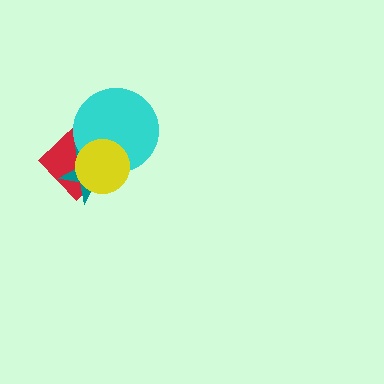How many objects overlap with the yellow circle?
3 objects overlap with the yellow circle.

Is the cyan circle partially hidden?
Yes, it is partially covered by another shape.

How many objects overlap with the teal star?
3 objects overlap with the teal star.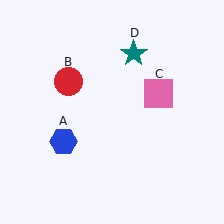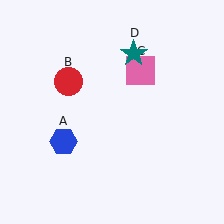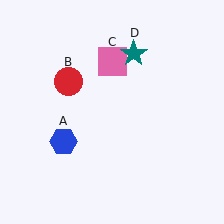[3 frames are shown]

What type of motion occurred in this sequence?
The pink square (object C) rotated counterclockwise around the center of the scene.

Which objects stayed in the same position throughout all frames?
Blue hexagon (object A) and red circle (object B) and teal star (object D) remained stationary.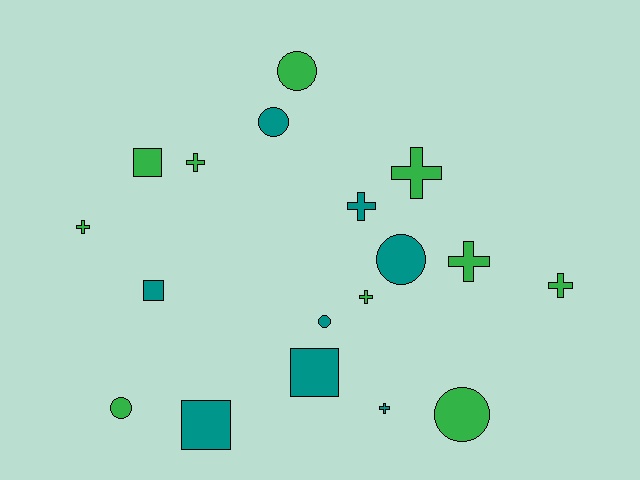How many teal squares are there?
There are 3 teal squares.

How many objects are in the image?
There are 18 objects.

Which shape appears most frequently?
Cross, with 8 objects.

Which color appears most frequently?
Green, with 10 objects.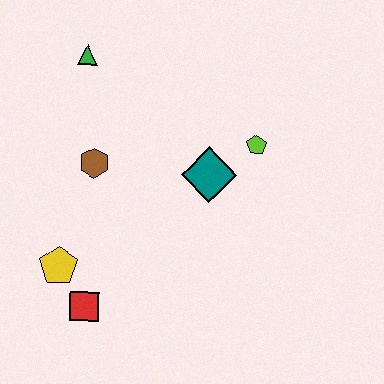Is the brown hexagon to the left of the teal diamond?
Yes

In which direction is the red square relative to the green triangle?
The red square is below the green triangle.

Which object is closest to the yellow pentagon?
The red square is closest to the yellow pentagon.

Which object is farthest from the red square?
The green triangle is farthest from the red square.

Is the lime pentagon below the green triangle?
Yes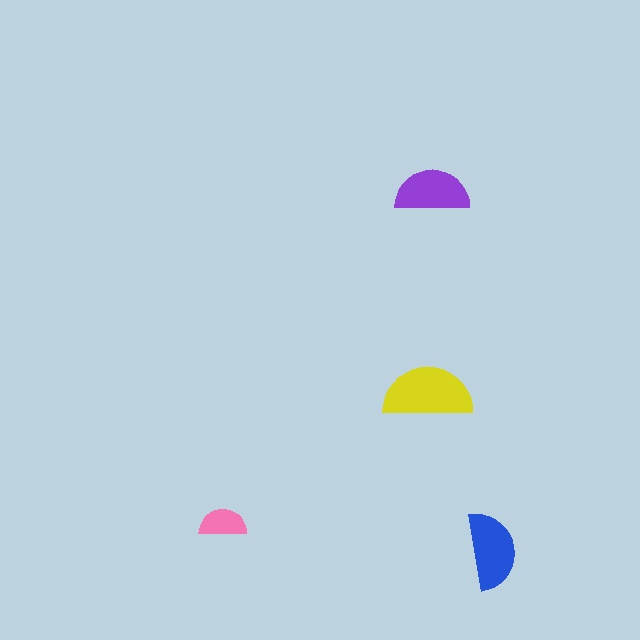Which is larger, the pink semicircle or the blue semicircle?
The blue one.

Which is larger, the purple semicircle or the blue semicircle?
The blue one.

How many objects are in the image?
There are 4 objects in the image.